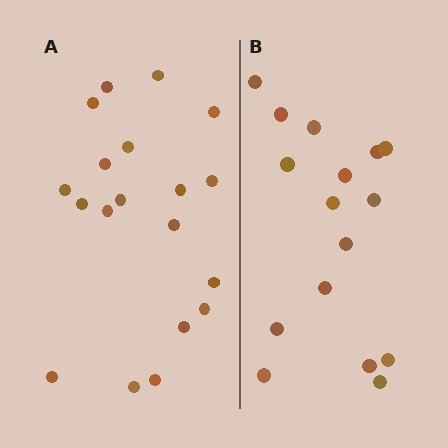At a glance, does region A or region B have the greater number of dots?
Region A (the left region) has more dots.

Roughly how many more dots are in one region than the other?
Region A has just a few more — roughly 2 or 3 more dots than region B.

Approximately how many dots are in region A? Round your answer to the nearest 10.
About 20 dots. (The exact count is 19, which rounds to 20.)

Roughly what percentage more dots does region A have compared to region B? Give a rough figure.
About 20% more.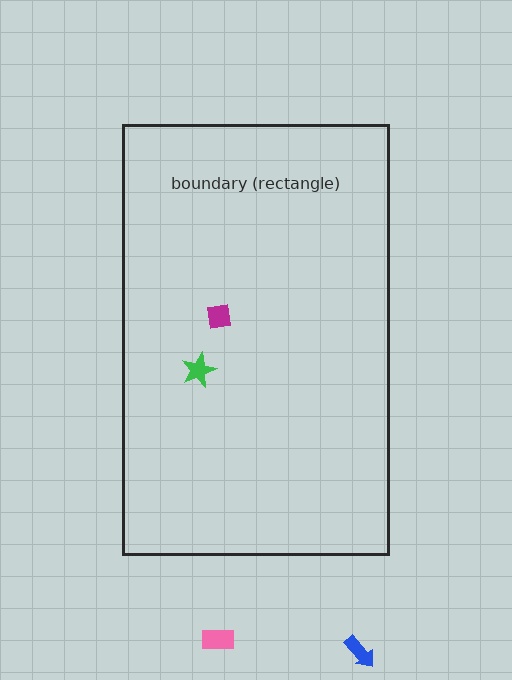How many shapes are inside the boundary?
2 inside, 2 outside.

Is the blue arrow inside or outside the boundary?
Outside.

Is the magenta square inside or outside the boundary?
Inside.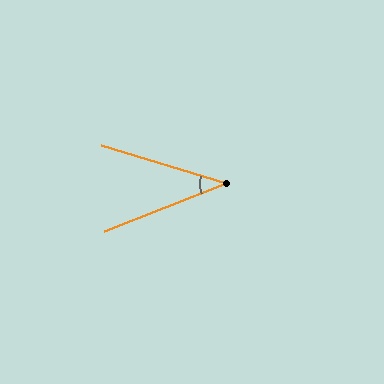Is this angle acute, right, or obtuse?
It is acute.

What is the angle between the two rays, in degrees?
Approximately 38 degrees.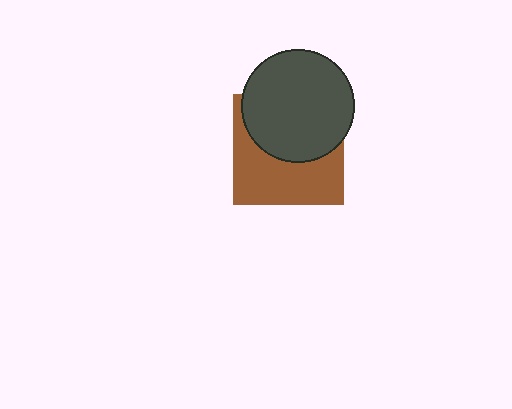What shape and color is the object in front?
The object in front is a dark gray circle.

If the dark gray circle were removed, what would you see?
You would see the complete brown square.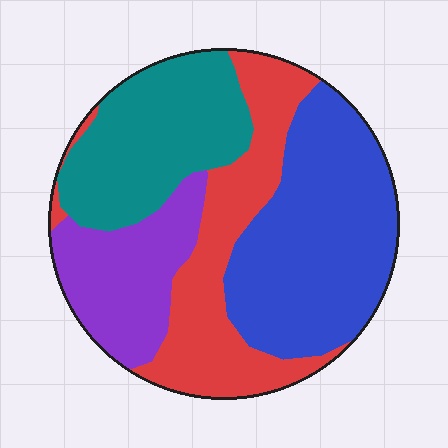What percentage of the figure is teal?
Teal covers 23% of the figure.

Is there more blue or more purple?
Blue.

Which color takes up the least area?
Purple, at roughly 15%.